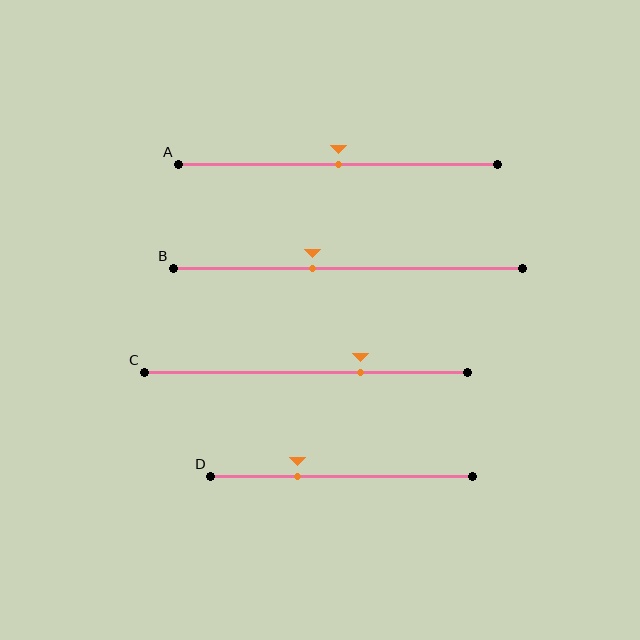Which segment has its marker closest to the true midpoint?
Segment A has its marker closest to the true midpoint.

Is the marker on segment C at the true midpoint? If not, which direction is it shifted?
No, the marker on segment C is shifted to the right by about 17% of the segment length.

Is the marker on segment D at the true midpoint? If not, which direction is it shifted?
No, the marker on segment D is shifted to the left by about 17% of the segment length.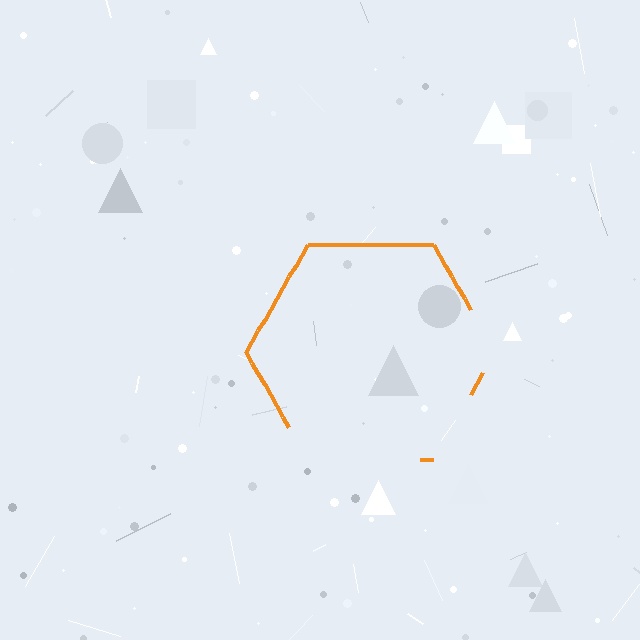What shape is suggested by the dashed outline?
The dashed outline suggests a hexagon.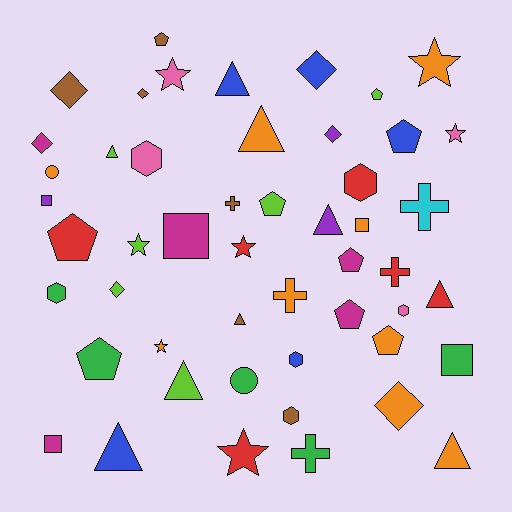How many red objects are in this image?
There are 6 red objects.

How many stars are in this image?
There are 7 stars.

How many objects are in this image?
There are 50 objects.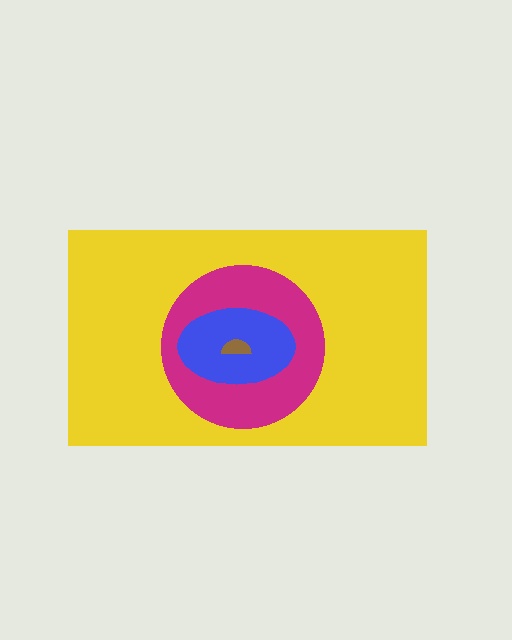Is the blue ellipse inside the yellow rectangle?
Yes.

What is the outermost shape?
The yellow rectangle.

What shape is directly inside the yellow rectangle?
The magenta circle.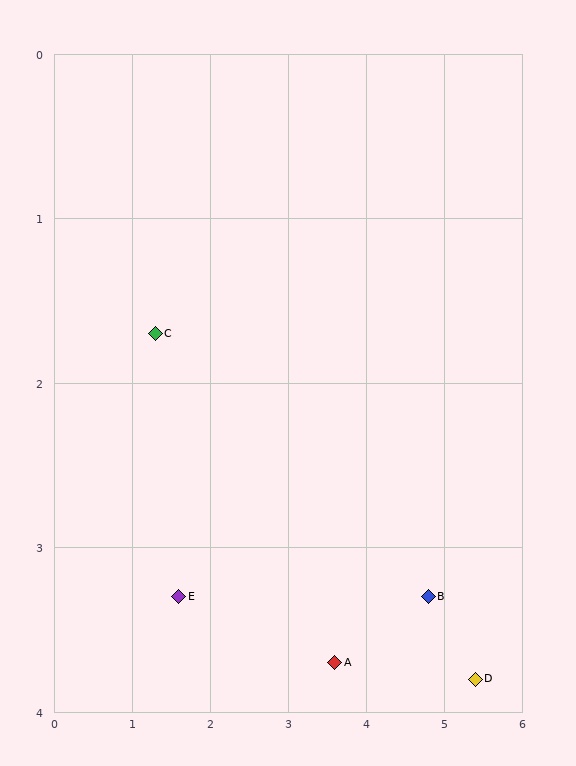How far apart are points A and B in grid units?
Points A and B are about 1.3 grid units apart.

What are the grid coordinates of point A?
Point A is at approximately (3.6, 3.7).